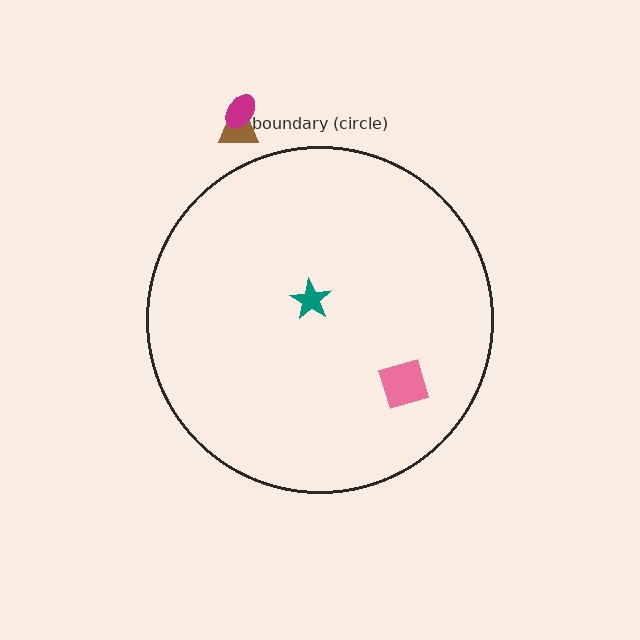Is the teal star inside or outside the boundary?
Inside.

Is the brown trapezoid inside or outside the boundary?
Outside.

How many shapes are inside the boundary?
2 inside, 2 outside.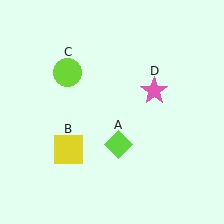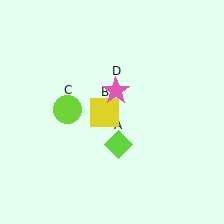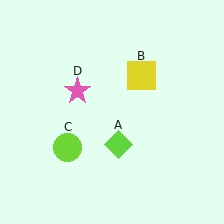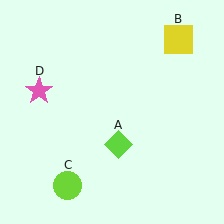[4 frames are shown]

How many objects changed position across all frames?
3 objects changed position: yellow square (object B), lime circle (object C), pink star (object D).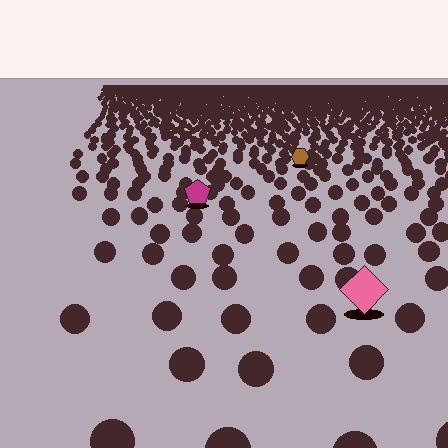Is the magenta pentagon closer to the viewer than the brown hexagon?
Yes. The magenta pentagon is closer — you can tell from the texture gradient: the ground texture is coarser near it.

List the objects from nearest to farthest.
From nearest to farthest: the pink diamond, the magenta pentagon, the brown hexagon.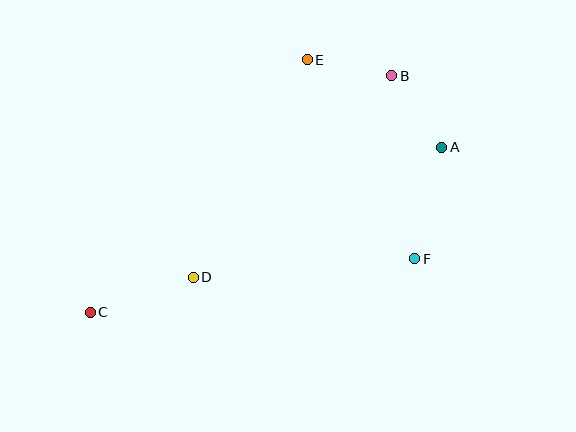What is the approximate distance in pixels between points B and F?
The distance between B and F is approximately 185 pixels.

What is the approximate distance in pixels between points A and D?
The distance between A and D is approximately 281 pixels.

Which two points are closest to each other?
Points B and E are closest to each other.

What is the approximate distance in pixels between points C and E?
The distance between C and E is approximately 333 pixels.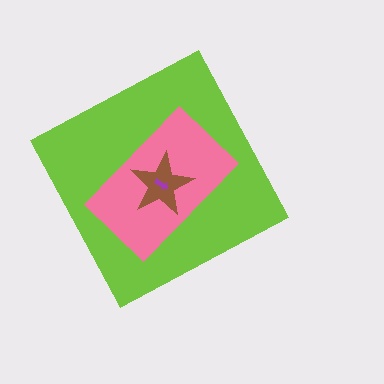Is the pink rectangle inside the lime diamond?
Yes.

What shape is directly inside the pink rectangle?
The brown star.